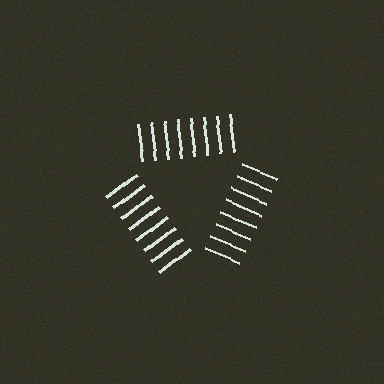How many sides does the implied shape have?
3 sides — the line-ends trace a triangle.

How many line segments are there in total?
24 — 8 along each of the 3 edges.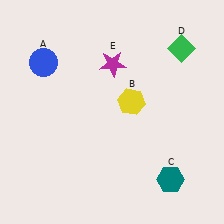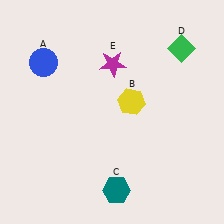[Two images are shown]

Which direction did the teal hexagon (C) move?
The teal hexagon (C) moved left.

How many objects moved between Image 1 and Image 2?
1 object moved between the two images.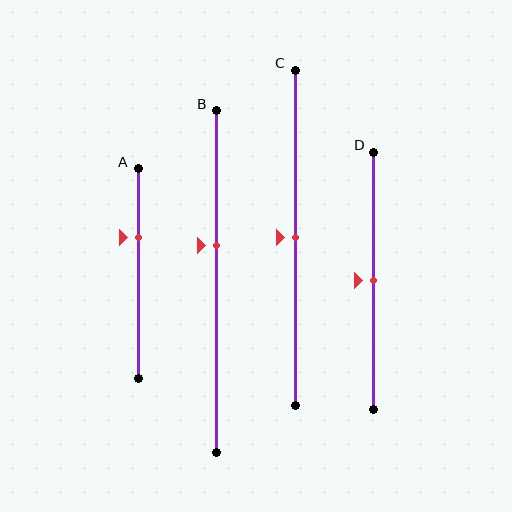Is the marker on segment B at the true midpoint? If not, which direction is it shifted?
No, the marker on segment B is shifted upward by about 11% of the segment length.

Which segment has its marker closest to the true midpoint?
Segment C has its marker closest to the true midpoint.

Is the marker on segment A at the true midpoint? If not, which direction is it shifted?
No, the marker on segment A is shifted upward by about 17% of the segment length.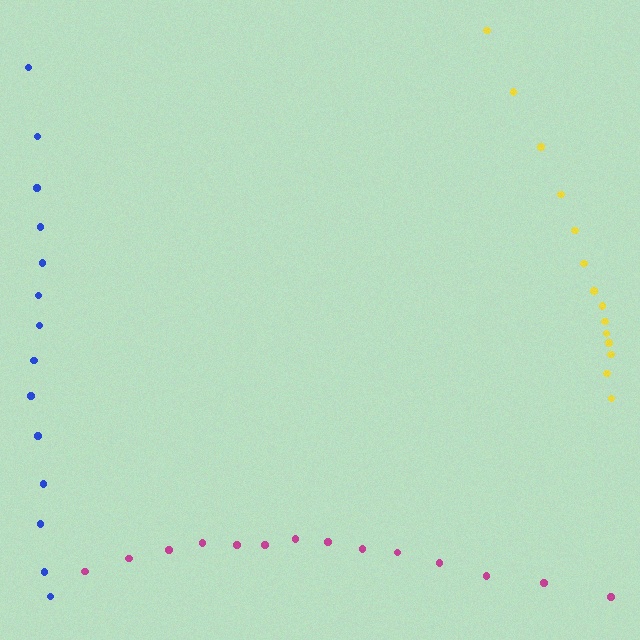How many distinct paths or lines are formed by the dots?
There are 3 distinct paths.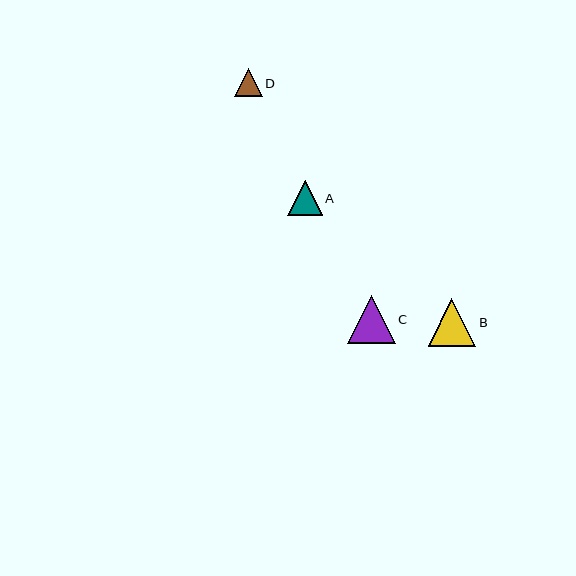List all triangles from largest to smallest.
From largest to smallest: C, B, A, D.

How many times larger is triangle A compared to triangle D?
Triangle A is approximately 1.2 times the size of triangle D.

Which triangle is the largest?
Triangle C is the largest with a size of approximately 48 pixels.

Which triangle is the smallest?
Triangle D is the smallest with a size of approximately 28 pixels.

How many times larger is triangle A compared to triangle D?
Triangle A is approximately 1.2 times the size of triangle D.